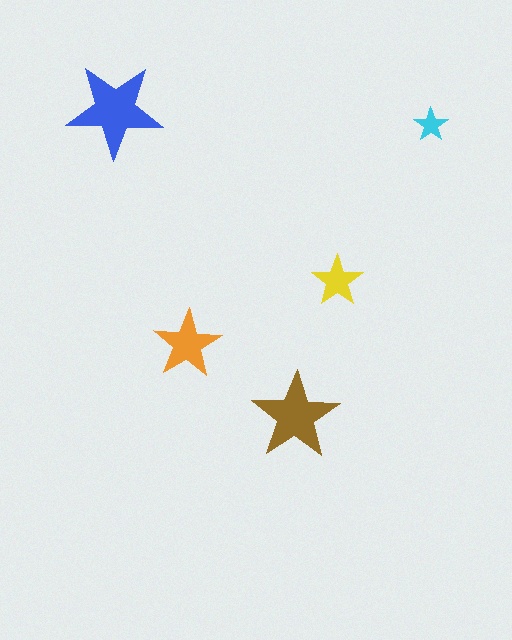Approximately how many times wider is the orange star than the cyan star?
About 2 times wider.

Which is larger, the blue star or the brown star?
The blue one.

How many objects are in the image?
There are 5 objects in the image.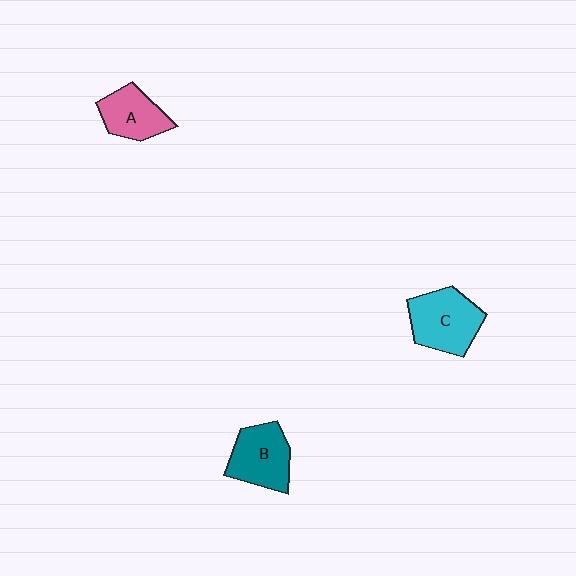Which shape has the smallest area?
Shape A (pink).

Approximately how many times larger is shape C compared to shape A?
Approximately 1.3 times.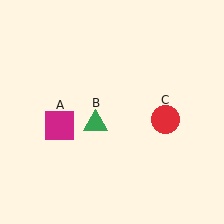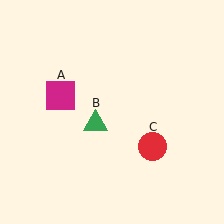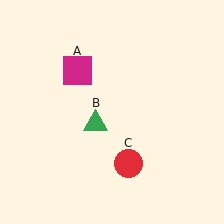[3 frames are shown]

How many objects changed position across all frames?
2 objects changed position: magenta square (object A), red circle (object C).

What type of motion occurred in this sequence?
The magenta square (object A), red circle (object C) rotated clockwise around the center of the scene.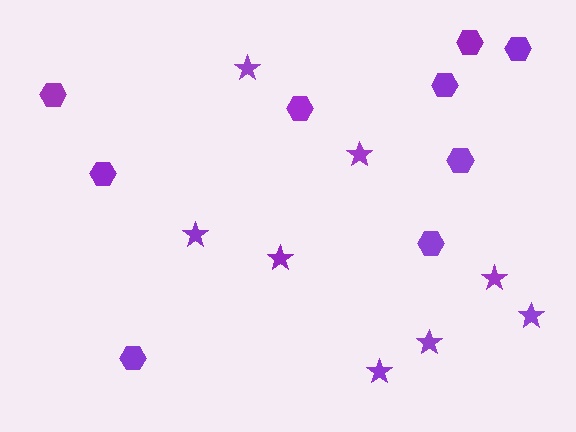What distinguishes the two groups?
There are 2 groups: one group of stars (8) and one group of hexagons (9).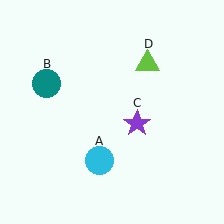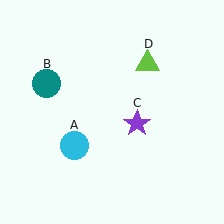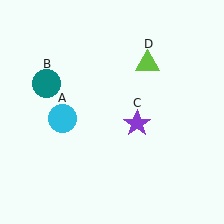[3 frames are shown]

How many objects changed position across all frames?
1 object changed position: cyan circle (object A).